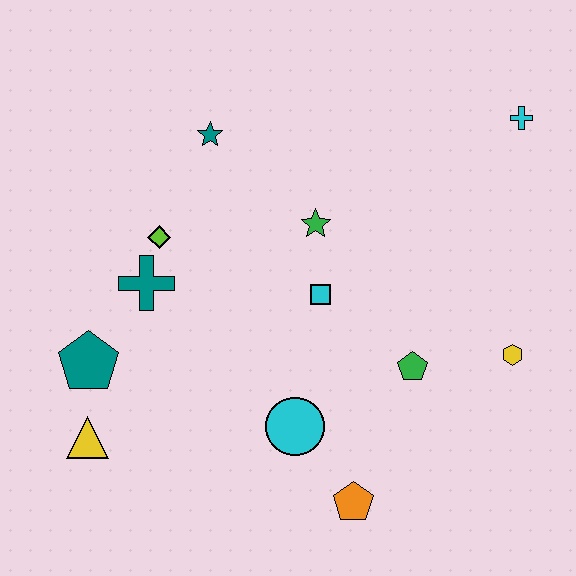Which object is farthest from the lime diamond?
The cyan cross is farthest from the lime diamond.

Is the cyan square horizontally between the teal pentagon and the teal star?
No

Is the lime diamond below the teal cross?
No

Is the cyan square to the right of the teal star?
Yes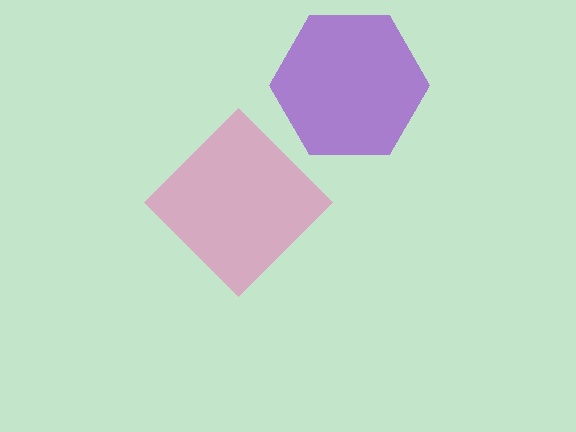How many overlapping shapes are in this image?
There are 2 overlapping shapes in the image.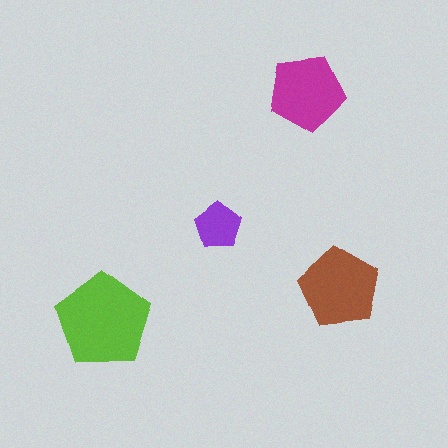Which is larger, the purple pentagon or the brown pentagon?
The brown one.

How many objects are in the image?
There are 4 objects in the image.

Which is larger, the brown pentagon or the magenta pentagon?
The brown one.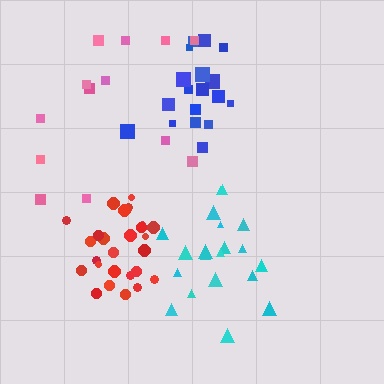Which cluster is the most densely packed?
Red.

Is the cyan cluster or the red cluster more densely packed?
Red.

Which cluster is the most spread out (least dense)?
Pink.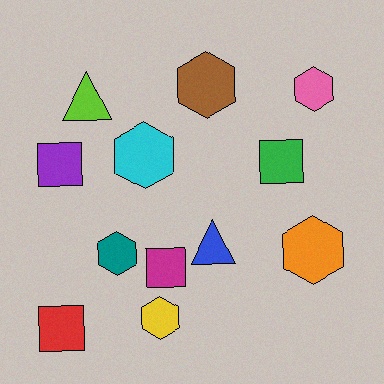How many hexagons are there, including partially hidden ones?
There are 6 hexagons.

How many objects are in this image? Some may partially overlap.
There are 12 objects.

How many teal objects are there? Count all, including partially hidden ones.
There is 1 teal object.